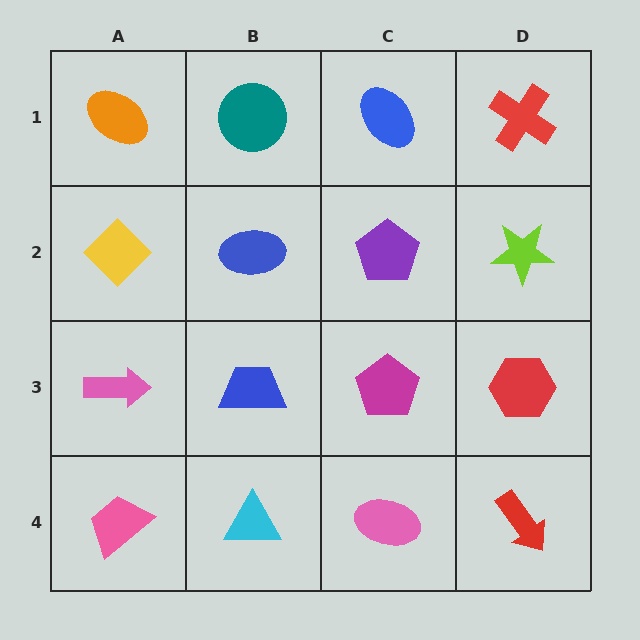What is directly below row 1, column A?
A yellow diamond.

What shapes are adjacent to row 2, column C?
A blue ellipse (row 1, column C), a magenta pentagon (row 3, column C), a blue ellipse (row 2, column B), a lime star (row 2, column D).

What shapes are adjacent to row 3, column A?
A yellow diamond (row 2, column A), a pink trapezoid (row 4, column A), a blue trapezoid (row 3, column B).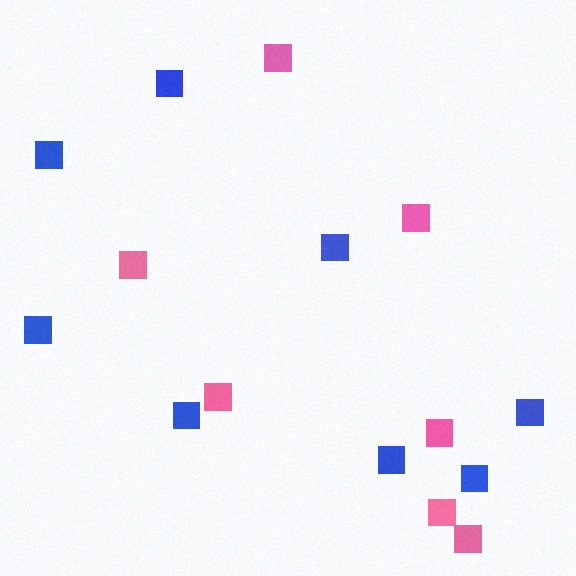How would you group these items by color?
There are 2 groups: one group of pink squares (7) and one group of blue squares (8).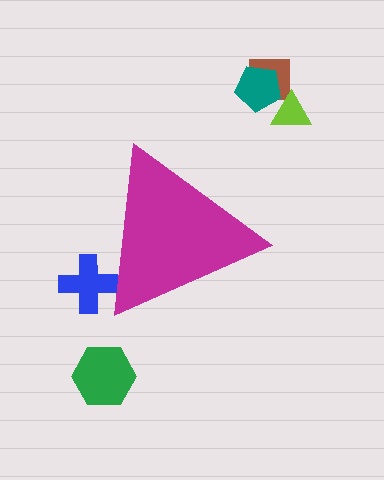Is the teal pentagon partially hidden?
No, the teal pentagon is fully visible.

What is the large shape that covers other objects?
A magenta triangle.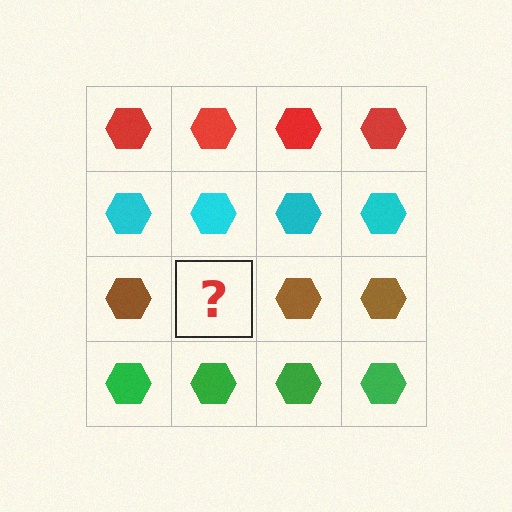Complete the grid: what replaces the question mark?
The question mark should be replaced with a brown hexagon.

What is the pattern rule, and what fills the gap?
The rule is that each row has a consistent color. The gap should be filled with a brown hexagon.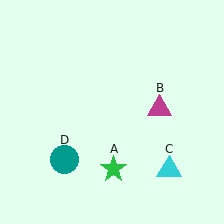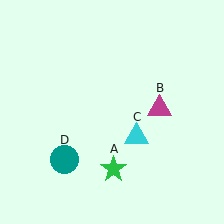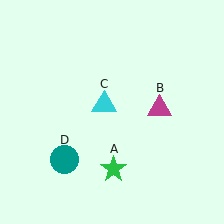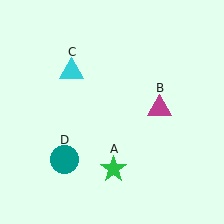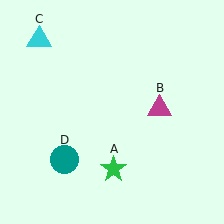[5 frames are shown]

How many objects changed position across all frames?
1 object changed position: cyan triangle (object C).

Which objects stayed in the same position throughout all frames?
Green star (object A) and magenta triangle (object B) and teal circle (object D) remained stationary.